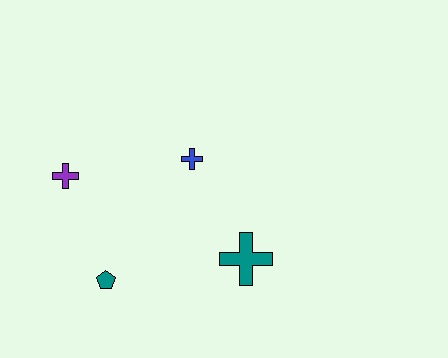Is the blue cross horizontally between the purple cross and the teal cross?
Yes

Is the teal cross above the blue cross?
No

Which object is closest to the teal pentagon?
The purple cross is closest to the teal pentagon.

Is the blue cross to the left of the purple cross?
No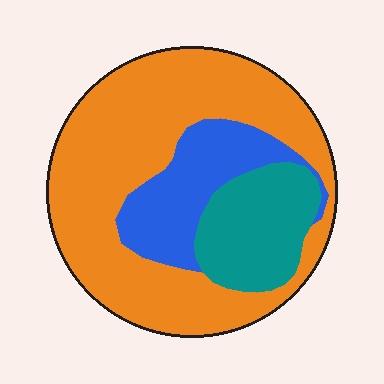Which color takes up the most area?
Orange, at roughly 65%.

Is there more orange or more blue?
Orange.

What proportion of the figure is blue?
Blue covers 19% of the figure.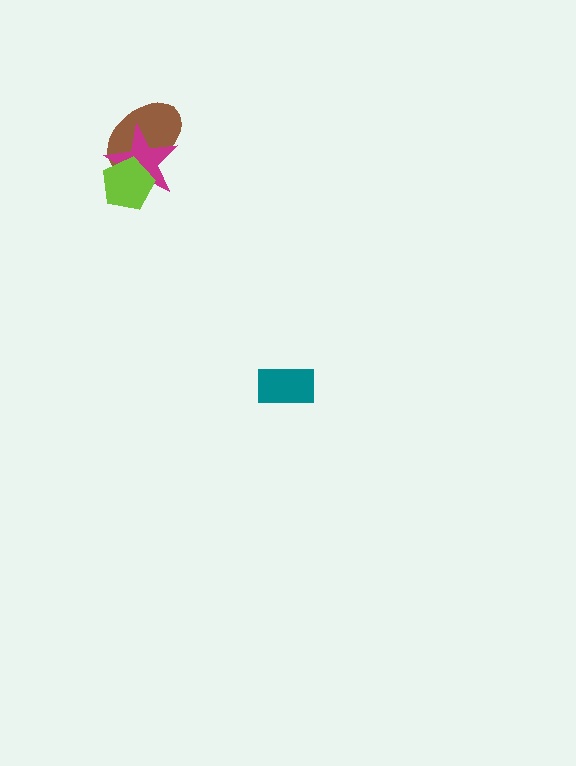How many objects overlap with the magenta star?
2 objects overlap with the magenta star.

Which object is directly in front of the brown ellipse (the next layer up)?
The magenta star is directly in front of the brown ellipse.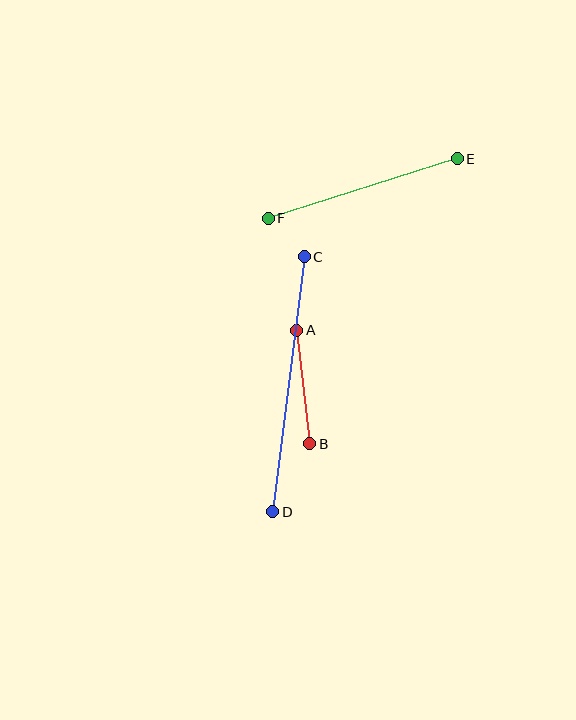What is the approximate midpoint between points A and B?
The midpoint is at approximately (303, 387) pixels.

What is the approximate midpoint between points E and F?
The midpoint is at approximately (363, 189) pixels.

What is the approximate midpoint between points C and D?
The midpoint is at approximately (288, 384) pixels.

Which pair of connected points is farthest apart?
Points C and D are farthest apart.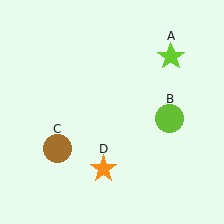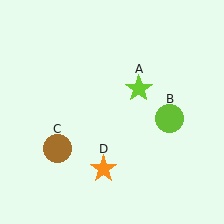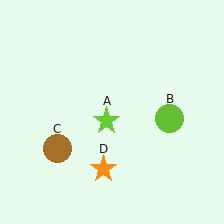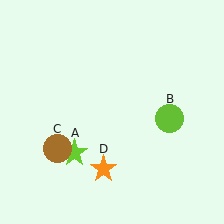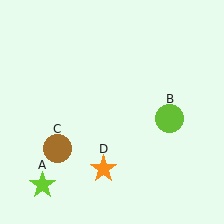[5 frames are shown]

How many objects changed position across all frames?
1 object changed position: lime star (object A).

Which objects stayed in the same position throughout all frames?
Lime circle (object B) and brown circle (object C) and orange star (object D) remained stationary.